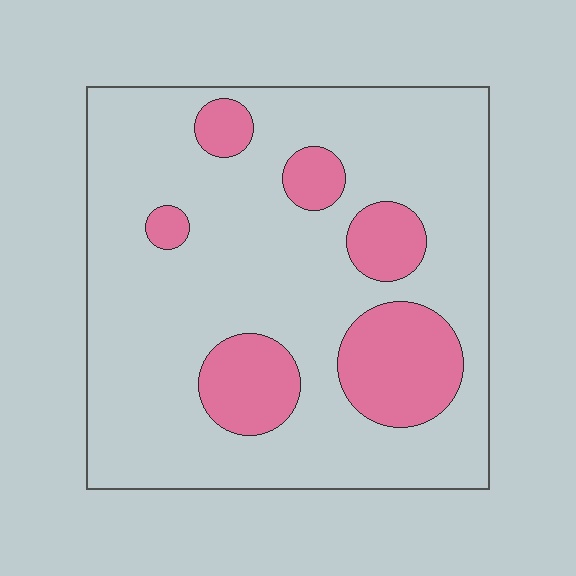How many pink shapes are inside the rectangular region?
6.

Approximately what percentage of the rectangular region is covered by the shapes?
Approximately 20%.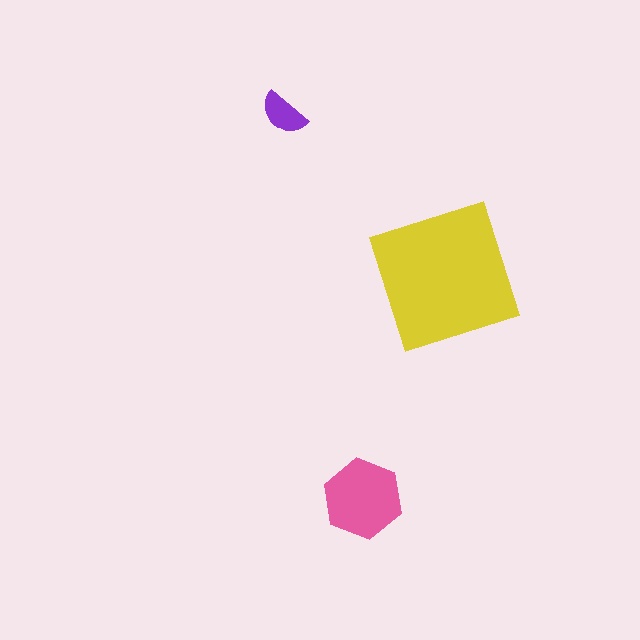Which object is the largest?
The yellow square.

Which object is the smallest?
The purple semicircle.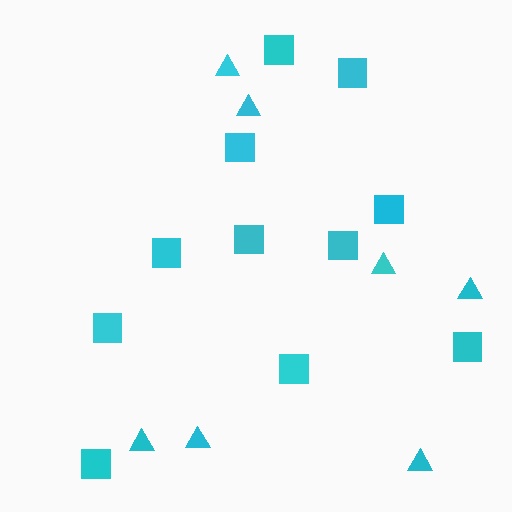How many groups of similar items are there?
There are 2 groups: one group of squares (11) and one group of triangles (7).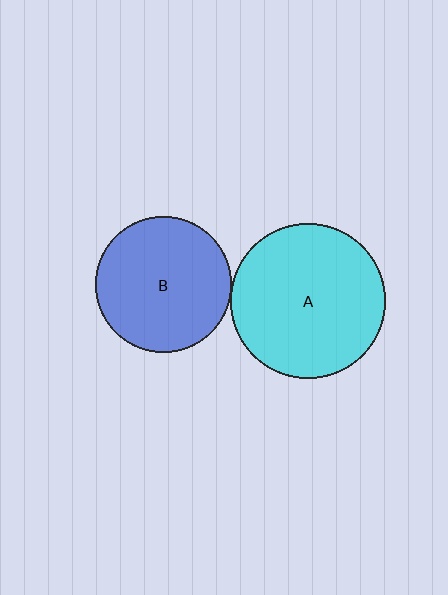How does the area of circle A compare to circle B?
Approximately 1.3 times.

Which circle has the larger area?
Circle A (cyan).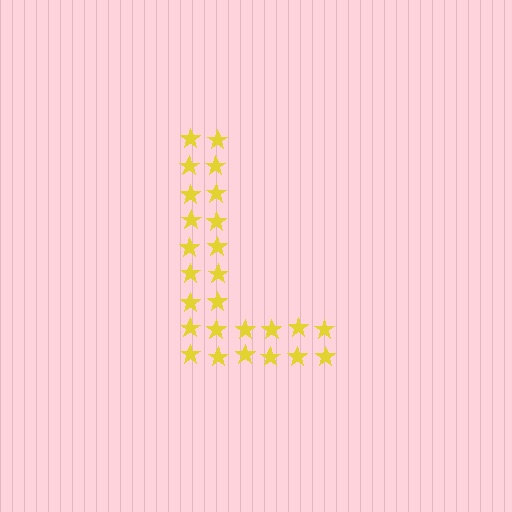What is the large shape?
The large shape is the letter L.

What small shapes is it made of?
It is made of small stars.